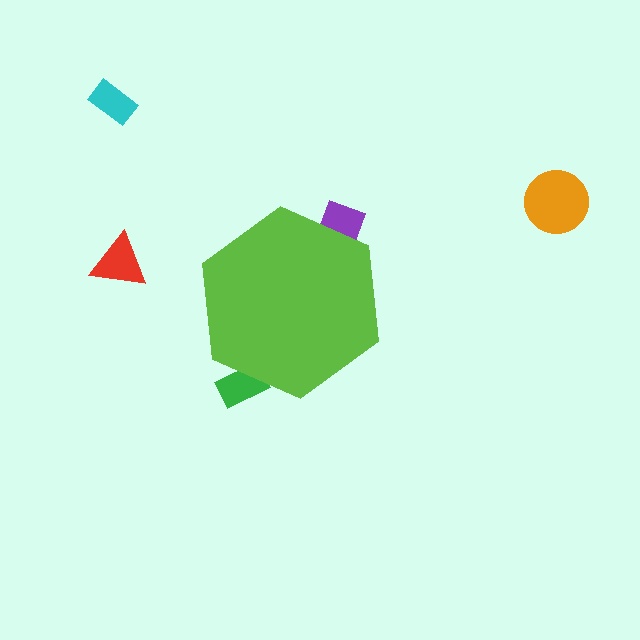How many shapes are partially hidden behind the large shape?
2 shapes are partially hidden.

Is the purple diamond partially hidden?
Yes, the purple diamond is partially hidden behind the lime hexagon.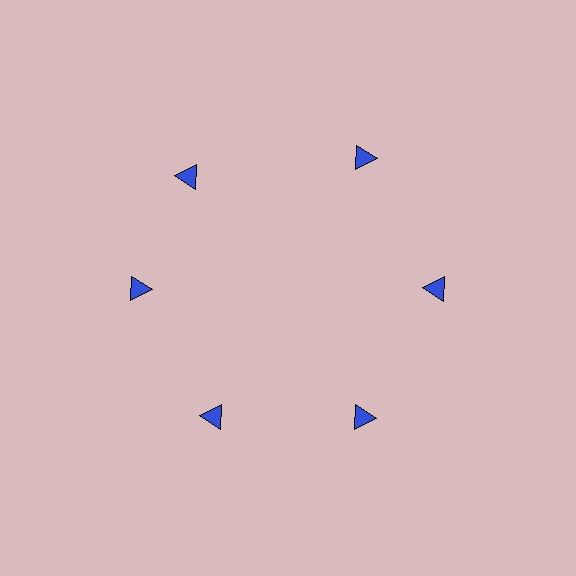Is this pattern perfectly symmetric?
No. The 6 blue triangles are arranged in a ring, but one element near the 11 o'clock position is rotated out of alignment along the ring, breaking the 6-fold rotational symmetry.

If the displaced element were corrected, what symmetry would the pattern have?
It would have 6-fold rotational symmetry — the pattern would map onto itself every 60 degrees.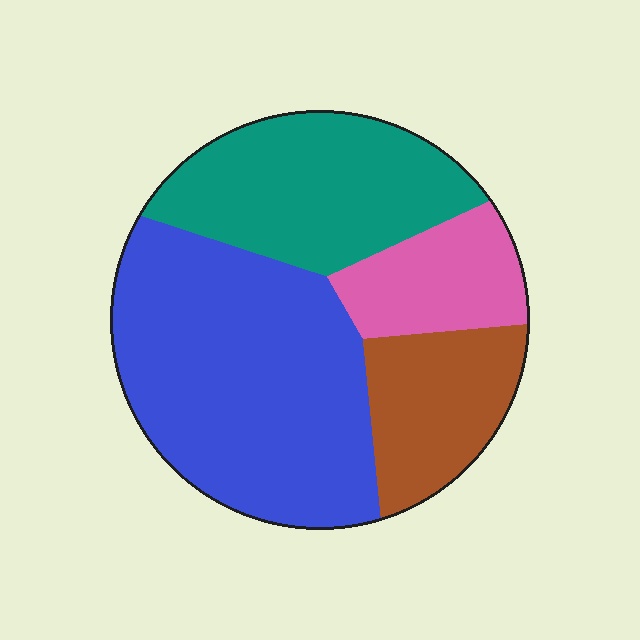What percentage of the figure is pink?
Pink covers around 15% of the figure.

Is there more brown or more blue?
Blue.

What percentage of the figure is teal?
Teal takes up about one quarter (1/4) of the figure.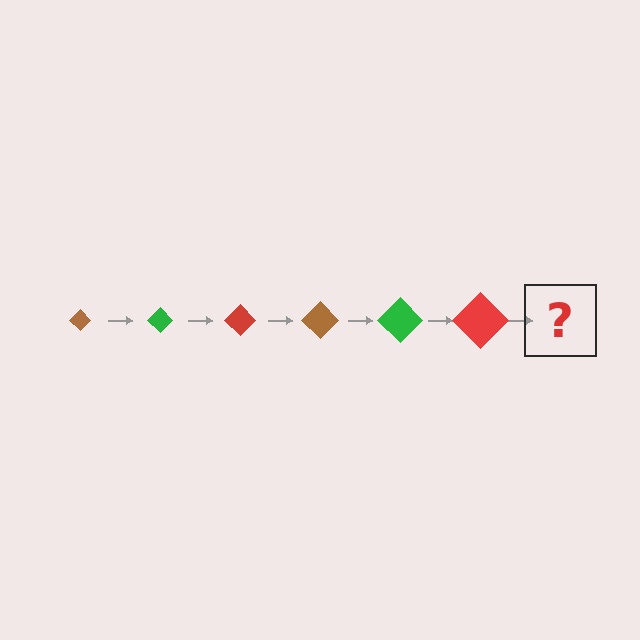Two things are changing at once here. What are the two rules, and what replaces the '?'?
The two rules are that the diamond grows larger each step and the color cycles through brown, green, and red. The '?' should be a brown diamond, larger than the previous one.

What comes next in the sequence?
The next element should be a brown diamond, larger than the previous one.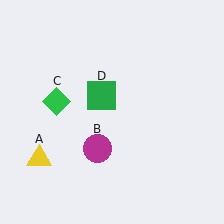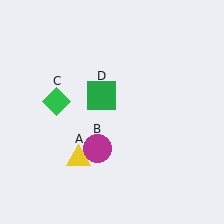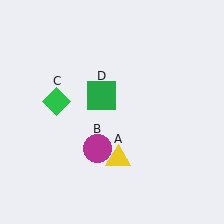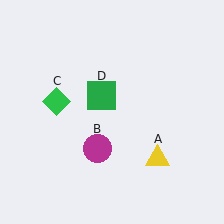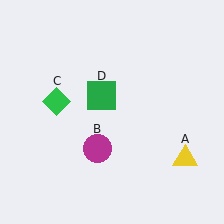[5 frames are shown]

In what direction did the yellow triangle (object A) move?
The yellow triangle (object A) moved right.